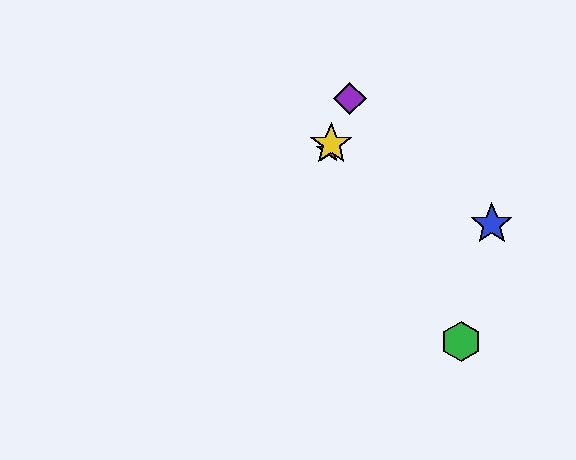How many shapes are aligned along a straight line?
3 shapes (the red star, the yellow star, the purple diamond) are aligned along a straight line.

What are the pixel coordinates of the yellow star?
The yellow star is at (331, 144).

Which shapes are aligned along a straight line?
The red star, the yellow star, the purple diamond are aligned along a straight line.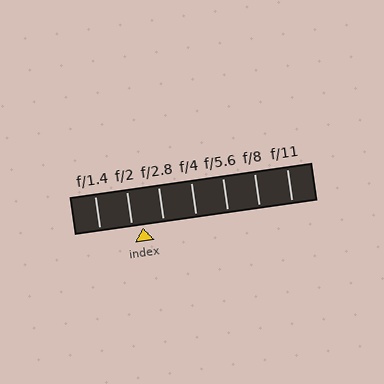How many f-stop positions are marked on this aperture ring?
There are 7 f-stop positions marked.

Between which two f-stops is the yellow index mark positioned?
The index mark is between f/2 and f/2.8.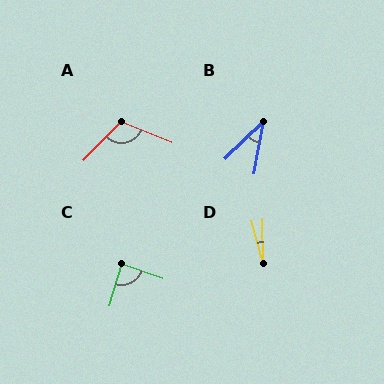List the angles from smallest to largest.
D (15°), B (35°), C (87°), A (112°).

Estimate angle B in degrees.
Approximately 35 degrees.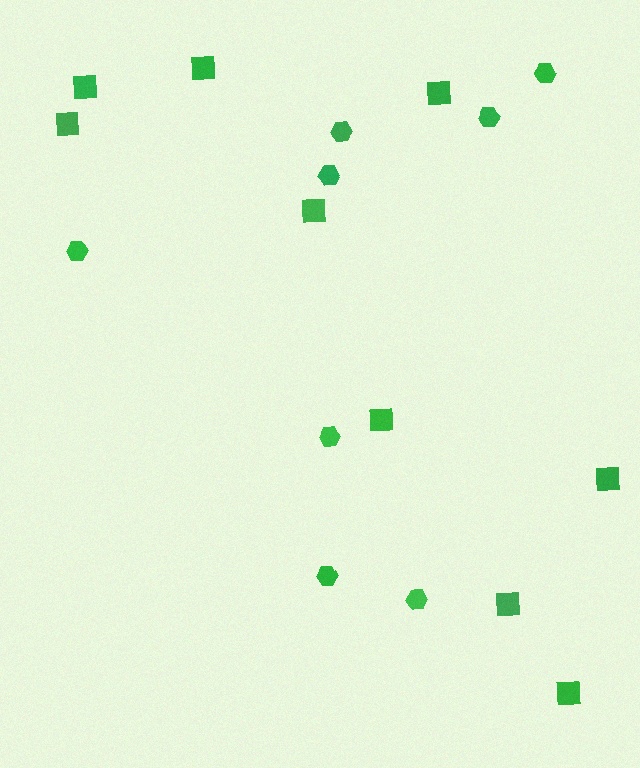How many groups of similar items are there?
There are 2 groups: one group of hexagons (8) and one group of squares (9).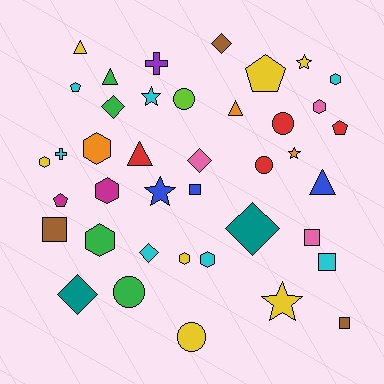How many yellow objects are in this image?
There are 7 yellow objects.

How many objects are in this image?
There are 40 objects.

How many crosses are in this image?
There are 2 crosses.